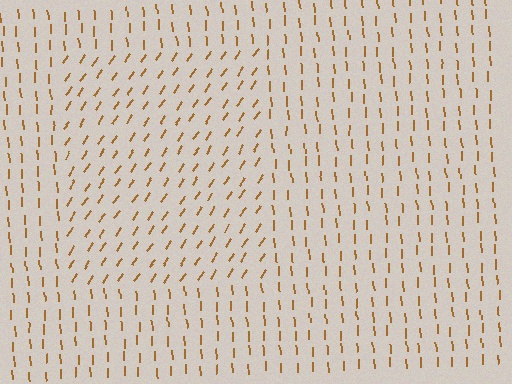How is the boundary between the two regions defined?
The boundary is defined purely by a change in line orientation (approximately 37 degrees difference). All lines are the same color and thickness.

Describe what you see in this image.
The image is filled with small brown line segments. A rectangle region in the image has lines oriented differently from the surrounding lines, creating a visible texture boundary.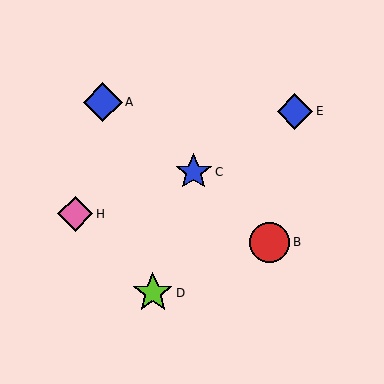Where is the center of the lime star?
The center of the lime star is at (153, 293).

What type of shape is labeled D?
Shape D is a lime star.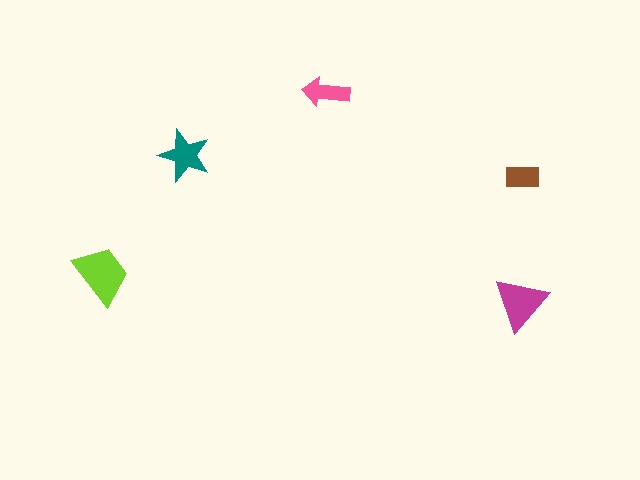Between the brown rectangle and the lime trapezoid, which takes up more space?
The lime trapezoid.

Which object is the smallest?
The brown rectangle.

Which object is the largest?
The lime trapezoid.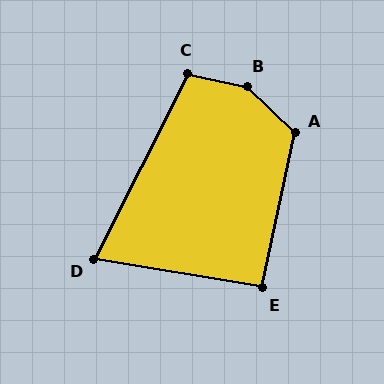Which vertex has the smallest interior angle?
D, at approximately 73 degrees.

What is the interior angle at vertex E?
Approximately 92 degrees (approximately right).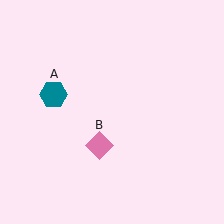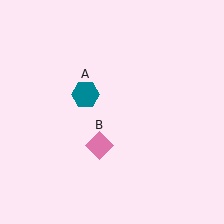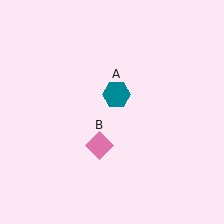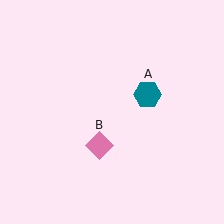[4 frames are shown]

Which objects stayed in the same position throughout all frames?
Pink diamond (object B) remained stationary.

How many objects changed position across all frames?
1 object changed position: teal hexagon (object A).